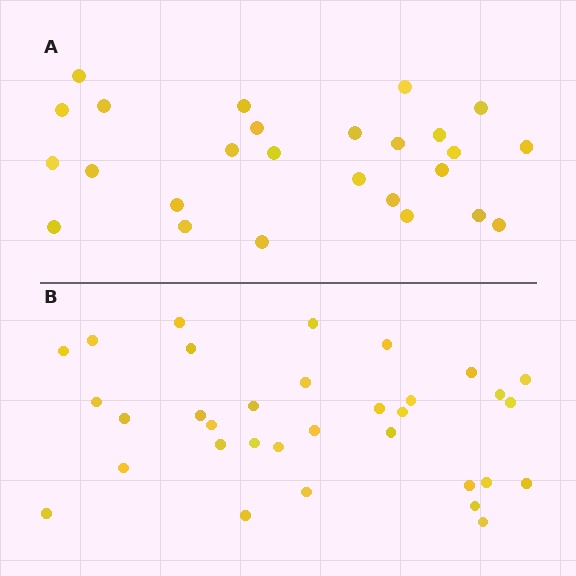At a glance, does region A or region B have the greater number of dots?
Region B (the bottom region) has more dots.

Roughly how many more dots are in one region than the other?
Region B has roughly 8 or so more dots than region A.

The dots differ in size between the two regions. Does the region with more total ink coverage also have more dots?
No. Region A has more total ink coverage because its dots are larger, but region B actually contains more individual dots. Total area can be misleading — the number of items is what matters here.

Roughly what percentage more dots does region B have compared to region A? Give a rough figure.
About 25% more.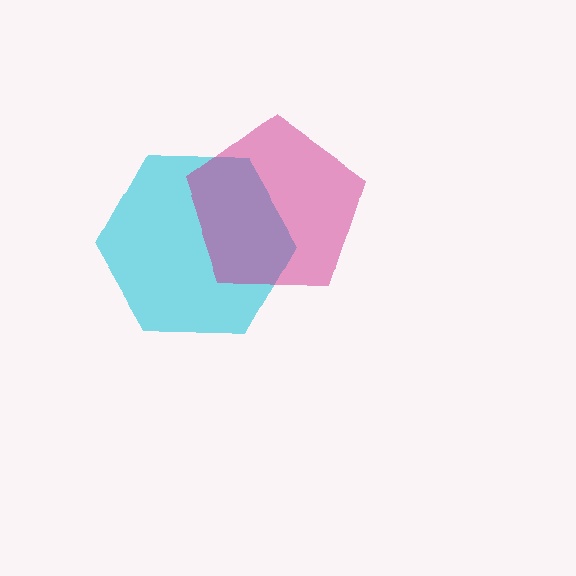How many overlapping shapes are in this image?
There are 2 overlapping shapes in the image.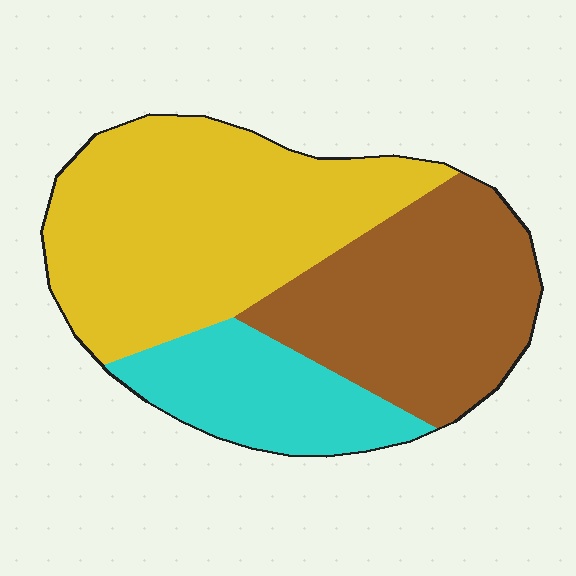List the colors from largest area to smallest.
From largest to smallest: yellow, brown, cyan.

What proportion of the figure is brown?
Brown covers 34% of the figure.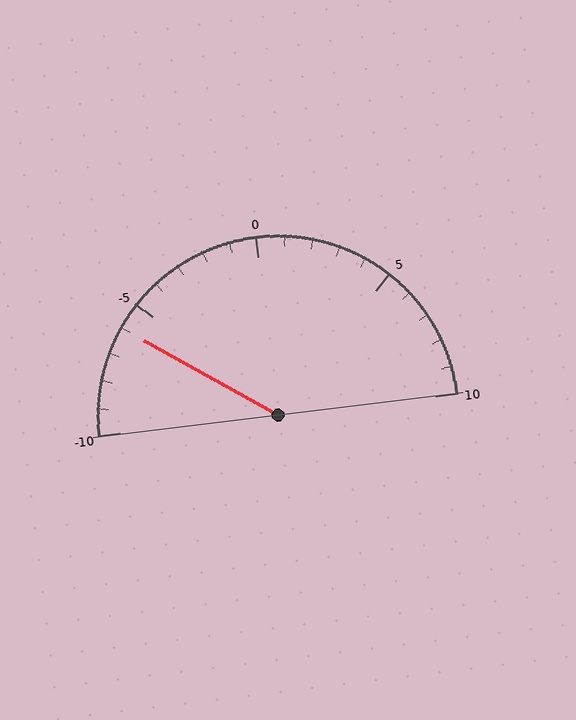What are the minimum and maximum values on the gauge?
The gauge ranges from -10 to 10.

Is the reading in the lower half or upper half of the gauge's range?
The reading is in the lower half of the range (-10 to 10).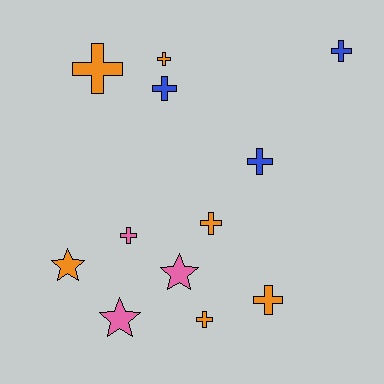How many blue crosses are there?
There are 3 blue crosses.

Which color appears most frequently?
Orange, with 6 objects.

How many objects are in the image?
There are 12 objects.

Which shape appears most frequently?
Cross, with 9 objects.